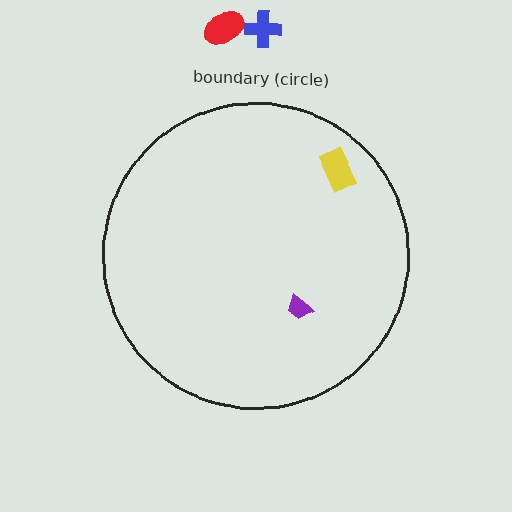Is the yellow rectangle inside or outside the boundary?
Inside.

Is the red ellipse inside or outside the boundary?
Outside.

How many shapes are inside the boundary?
2 inside, 2 outside.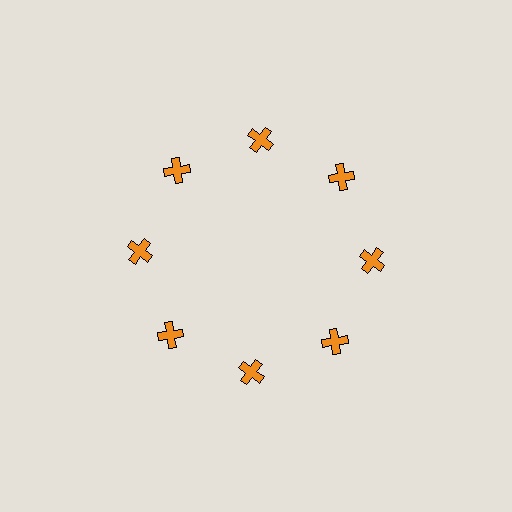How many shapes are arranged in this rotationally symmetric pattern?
There are 8 shapes, arranged in 8 groups of 1.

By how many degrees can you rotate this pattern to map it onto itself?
The pattern maps onto itself every 45 degrees of rotation.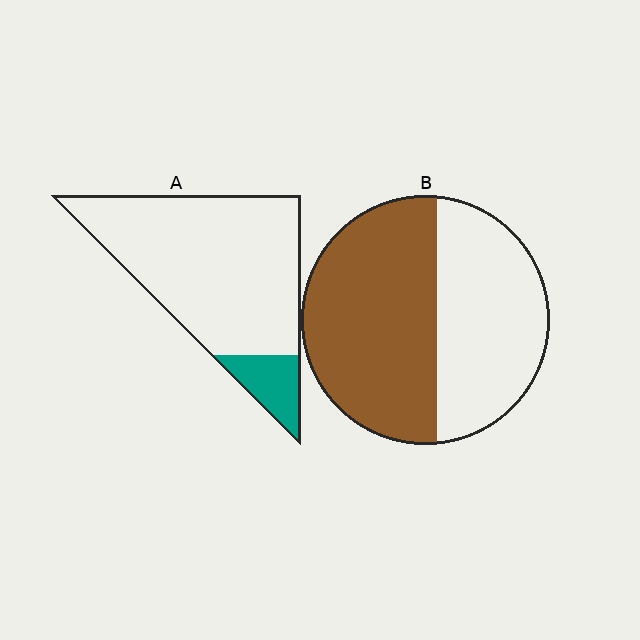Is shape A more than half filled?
No.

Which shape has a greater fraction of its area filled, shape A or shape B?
Shape B.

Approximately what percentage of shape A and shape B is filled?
A is approximately 15% and B is approximately 55%.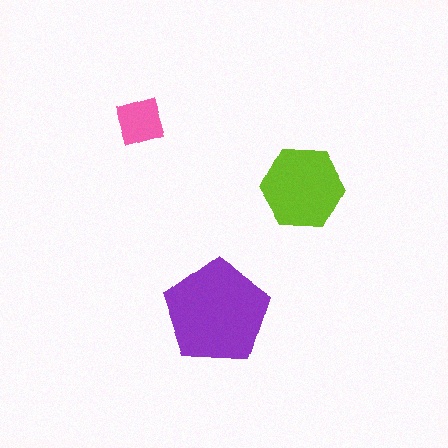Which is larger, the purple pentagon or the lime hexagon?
The purple pentagon.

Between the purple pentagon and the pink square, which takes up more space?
The purple pentagon.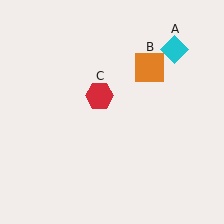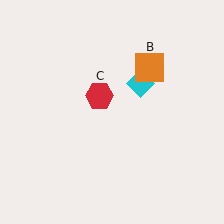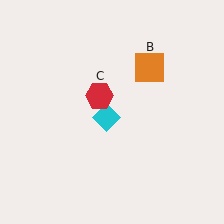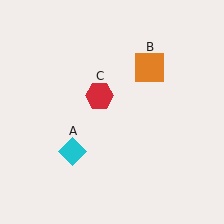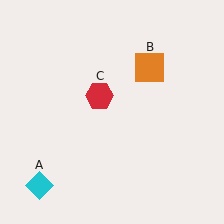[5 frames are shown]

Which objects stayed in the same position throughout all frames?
Orange square (object B) and red hexagon (object C) remained stationary.